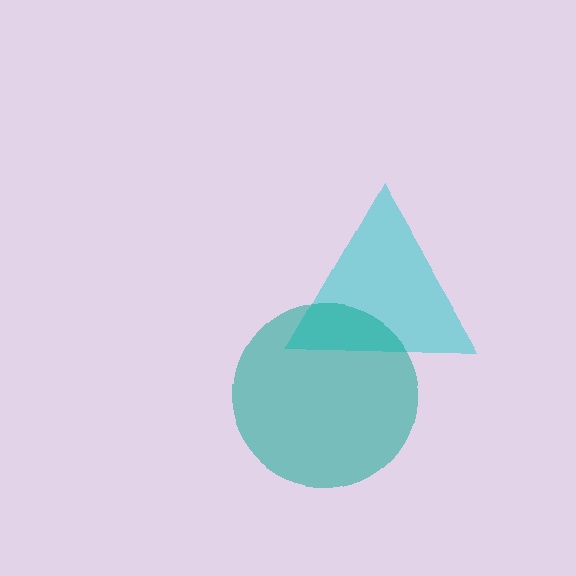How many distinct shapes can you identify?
There are 2 distinct shapes: a cyan triangle, a teal circle.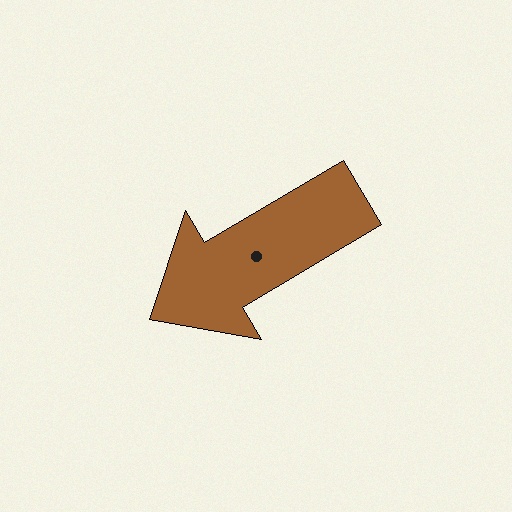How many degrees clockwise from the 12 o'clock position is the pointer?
Approximately 239 degrees.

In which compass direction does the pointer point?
Southwest.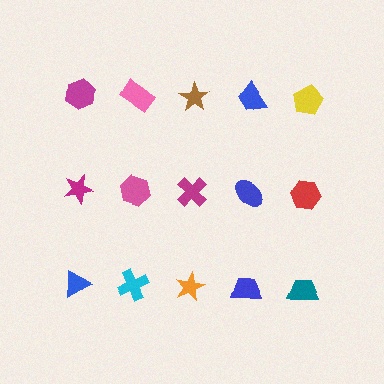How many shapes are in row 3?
5 shapes.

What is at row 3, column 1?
A blue triangle.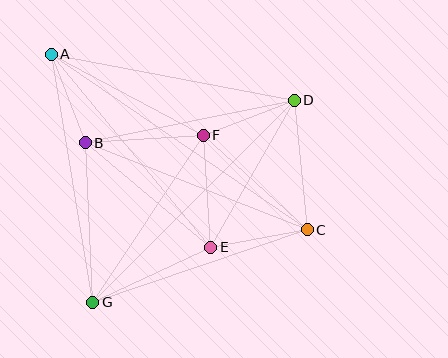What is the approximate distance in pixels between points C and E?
The distance between C and E is approximately 98 pixels.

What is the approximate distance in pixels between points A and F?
The distance between A and F is approximately 172 pixels.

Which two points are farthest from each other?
Points A and C are farthest from each other.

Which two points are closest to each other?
Points A and B are closest to each other.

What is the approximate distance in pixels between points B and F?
The distance between B and F is approximately 119 pixels.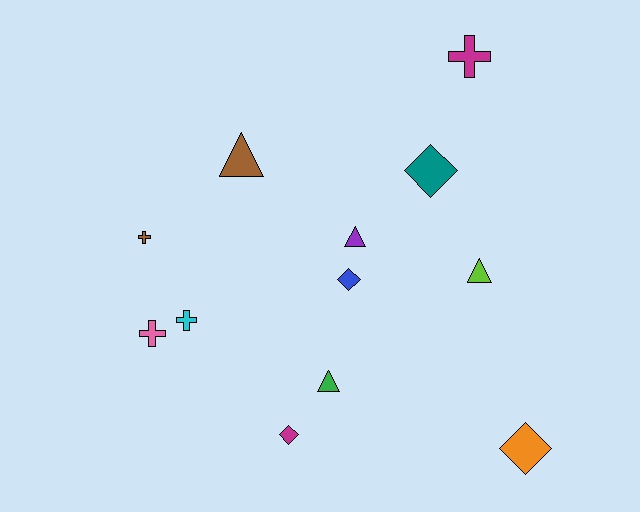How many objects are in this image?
There are 12 objects.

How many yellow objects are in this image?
There are no yellow objects.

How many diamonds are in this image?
There are 4 diamonds.